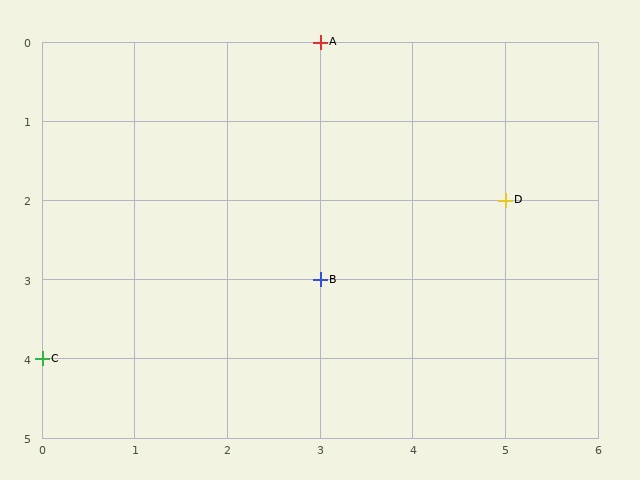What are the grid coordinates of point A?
Point A is at grid coordinates (3, 0).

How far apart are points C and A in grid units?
Points C and A are 3 columns and 4 rows apart (about 5.0 grid units diagonally).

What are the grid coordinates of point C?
Point C is at grid coordinates (0, 4).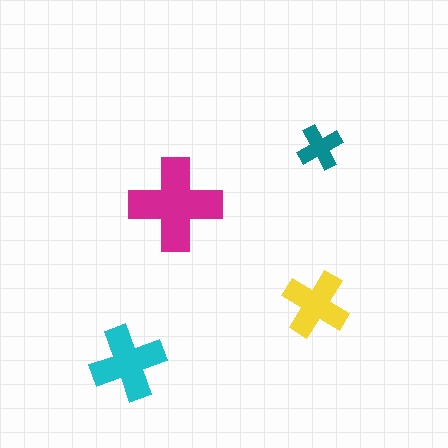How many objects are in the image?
There are 4 objects in the image.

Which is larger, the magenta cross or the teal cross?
The magenta one.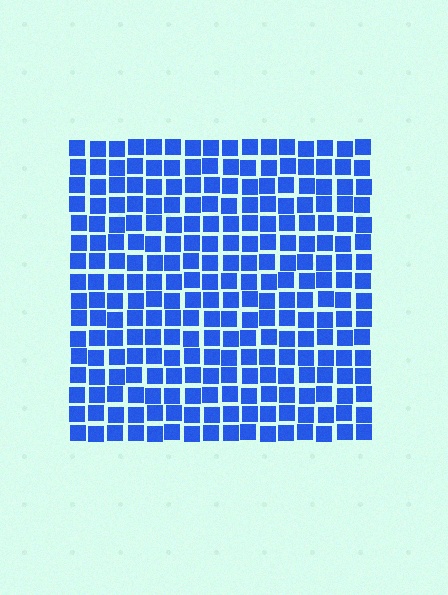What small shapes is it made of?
It is made of small squares.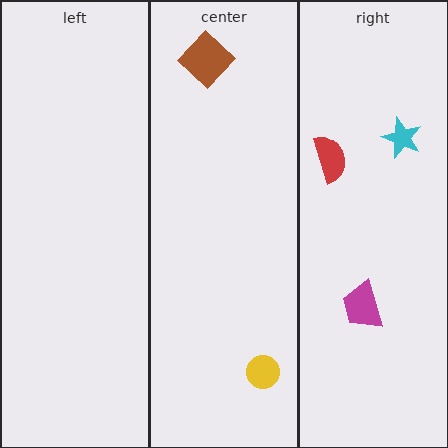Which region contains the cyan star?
The right region.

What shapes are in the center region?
The brown diamond, the yellow circle.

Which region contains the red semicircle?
The right region.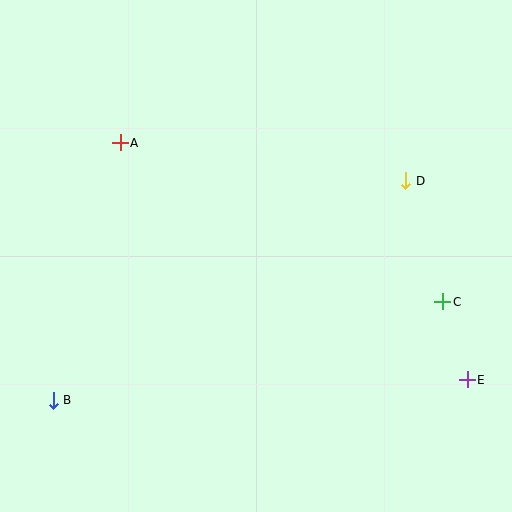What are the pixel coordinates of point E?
Point E is at (467, 380).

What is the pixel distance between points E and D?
The distance between E and D is 208 pixels.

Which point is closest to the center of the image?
Point D at (406, 181) is closest to the center.